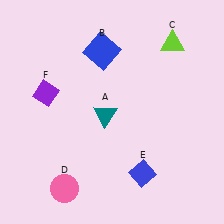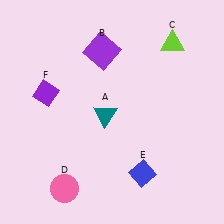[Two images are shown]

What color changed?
The square (B) changed from blue in Image 1 to purple in Image 2.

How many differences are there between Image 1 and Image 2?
There is 1 difference between the two images.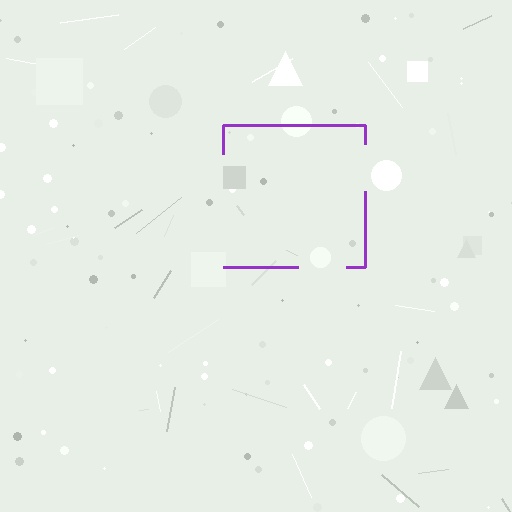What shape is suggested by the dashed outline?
The dashed outline suggests a square.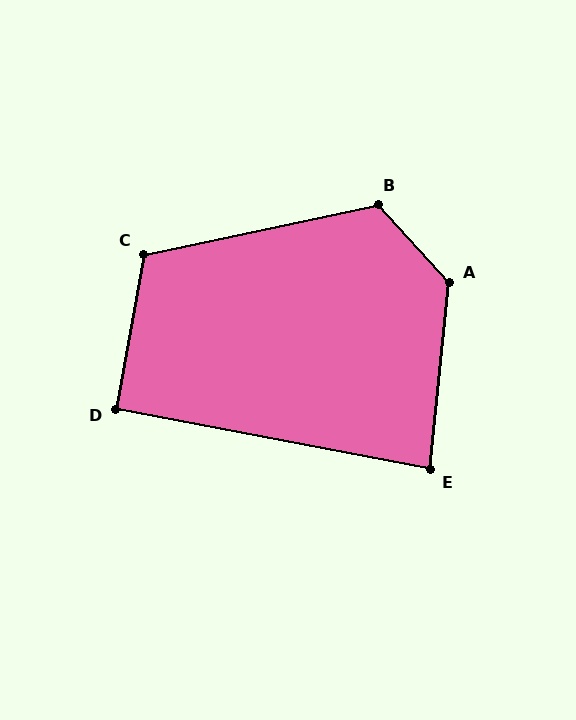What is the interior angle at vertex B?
Approximately 121 degrees (obtuse).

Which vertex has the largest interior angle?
A, at approximately 131 degrees.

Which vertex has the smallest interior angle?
E, at approximately 85 degrees.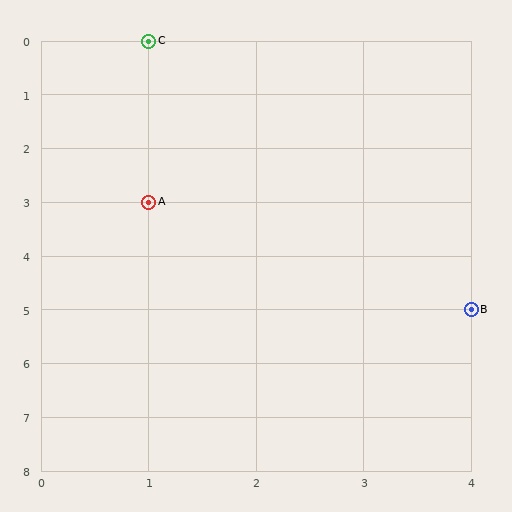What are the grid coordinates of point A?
Point A is at grid coordinates (1, 3).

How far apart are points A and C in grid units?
Points A and C are 3 rows apart.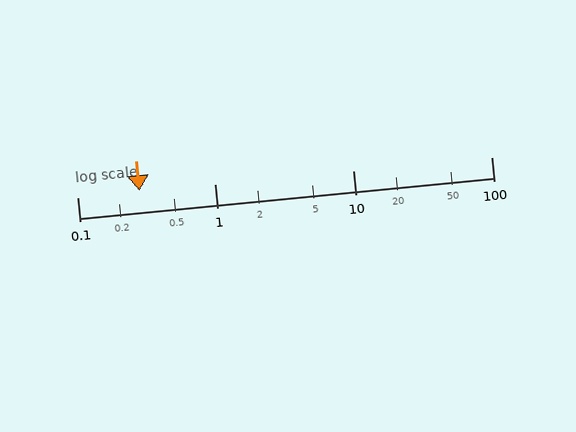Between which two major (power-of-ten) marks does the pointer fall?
The pointer is between 0.1 and 1.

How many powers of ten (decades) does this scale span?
The scale spans 3 decades, from 0.1 to 100.